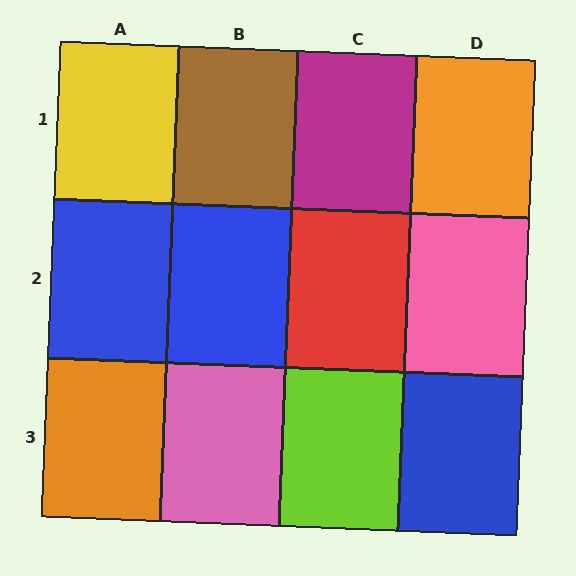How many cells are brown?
1 cell is brown.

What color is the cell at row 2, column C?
Red.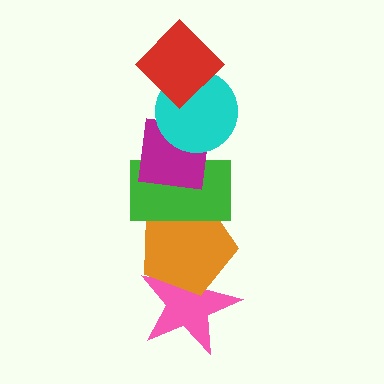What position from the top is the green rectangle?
The green rectangle is 4th from the top.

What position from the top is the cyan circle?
The cyan circle is 2nd from the top.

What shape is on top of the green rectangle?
The magenta square is on top of the green rectangle.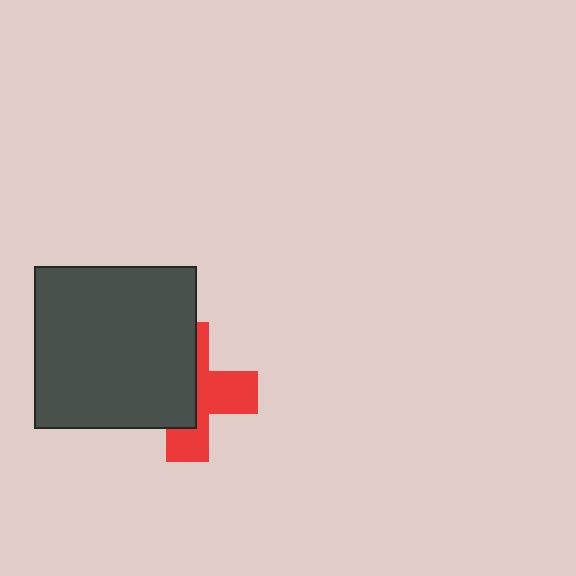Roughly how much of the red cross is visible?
About half of it is visible (roughly 46%).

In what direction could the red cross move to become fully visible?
The red cross could move right. That would shift it out from behind the dark gray square entirely.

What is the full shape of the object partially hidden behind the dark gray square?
The partially hidden object is a red cross.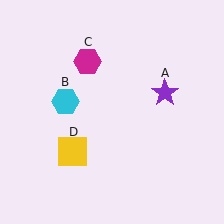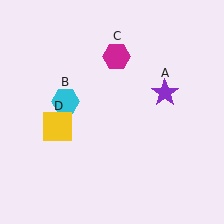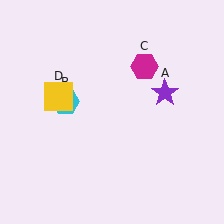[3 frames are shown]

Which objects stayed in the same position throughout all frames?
Purple star (object A) and cyan hexagon (object B) remained stationary.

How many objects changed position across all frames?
2 objects changed position: magenta hexagon (object C), yellow square (object D).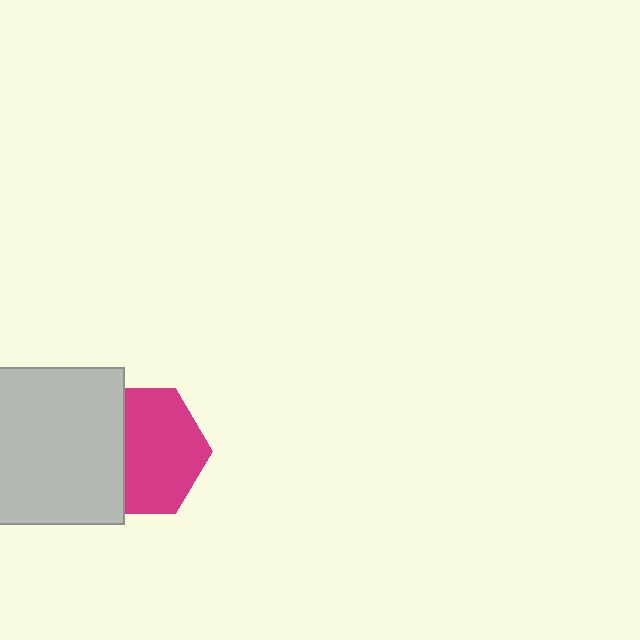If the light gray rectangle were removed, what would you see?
You would see the complete magenta hexagon.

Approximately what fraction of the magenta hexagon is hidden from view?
Roughly 37% of the magenta hexagon is hidden behind the light gray rectangle.